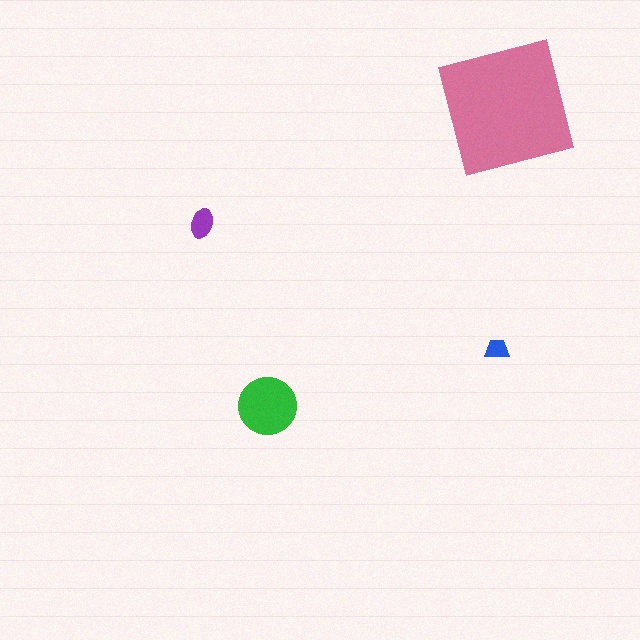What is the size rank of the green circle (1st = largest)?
2nd.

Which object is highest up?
The pink square is topmost.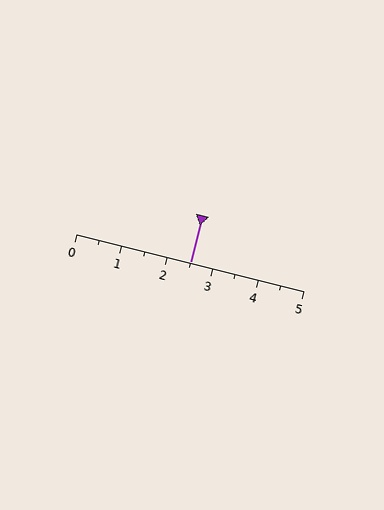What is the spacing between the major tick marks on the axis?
The major ticks are spaced 1 apart.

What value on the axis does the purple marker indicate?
The marker indicates approximately 2.5.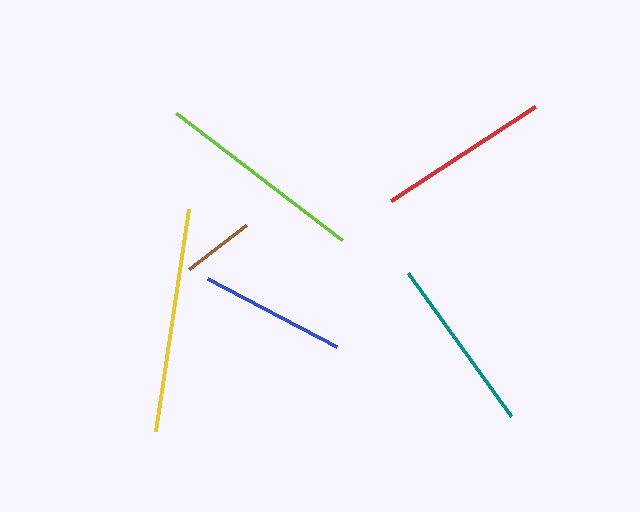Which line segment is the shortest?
The brown line is the shortest at approximately 72 pixels.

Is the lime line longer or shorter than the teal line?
The lime line is longer than the teal line.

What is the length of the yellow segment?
The yellow segment is approximately 225 pixels long.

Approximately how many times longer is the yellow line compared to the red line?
The yellow line is approximately 1.3 times the length of the red line.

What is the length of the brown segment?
The brown segment is approximately 72 pixels long.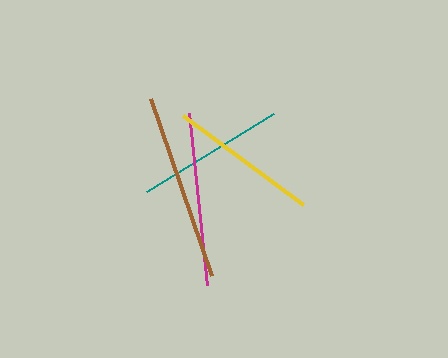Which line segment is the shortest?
The teal line is the shortest at approximately 149 pixels.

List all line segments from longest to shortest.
From longest to shortest: brown, magenta, yellow, teal.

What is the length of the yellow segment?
The yellow segment is approximately 149 pixels long.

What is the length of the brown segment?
The brown segment is approximately 187 pixels long.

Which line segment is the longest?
The brown line is the longest at approximately 187 pixels.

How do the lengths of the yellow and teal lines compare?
The yellow and teal lines are approximately the same length.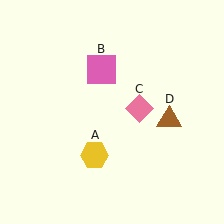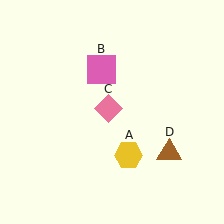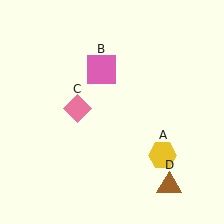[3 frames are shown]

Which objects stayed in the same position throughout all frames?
Pink square (object B) remained stationary.